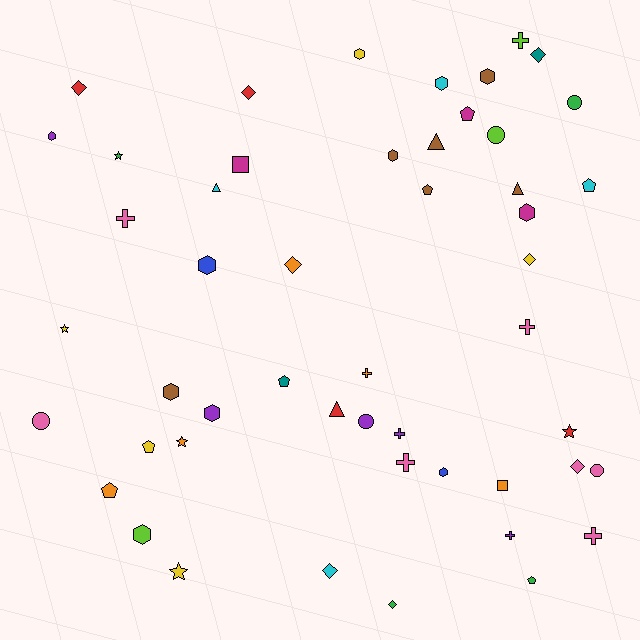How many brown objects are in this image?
There are 6 brown objects.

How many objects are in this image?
There are 50 objects.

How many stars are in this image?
There are 5 stars.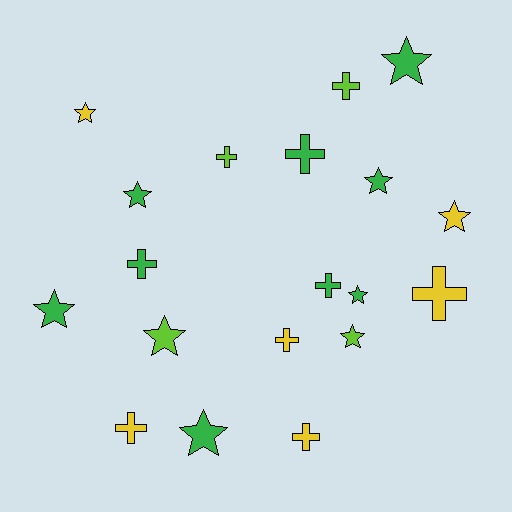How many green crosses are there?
There are 3 green crosses.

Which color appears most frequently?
Green, with 9 objects.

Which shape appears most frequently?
Star, with 10 objects.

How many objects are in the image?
There are 19 objects.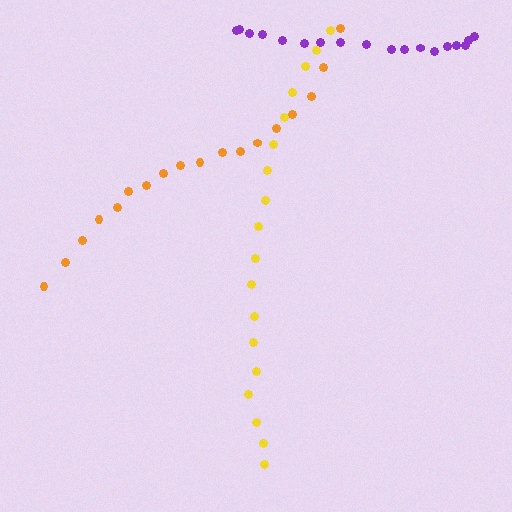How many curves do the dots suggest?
There are 3 distinct paths.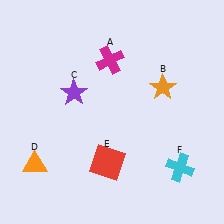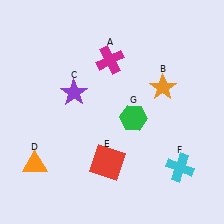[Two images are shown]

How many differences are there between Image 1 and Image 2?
There is 1 difference between the two images.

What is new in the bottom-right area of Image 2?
A green hexagon (G) was added in the bottom-right area of Image 2.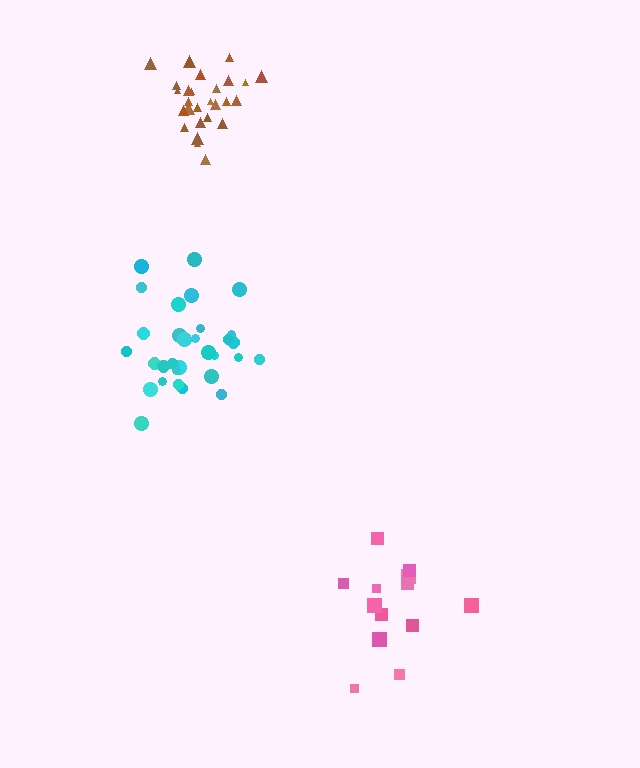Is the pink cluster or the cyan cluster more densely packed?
Cyan.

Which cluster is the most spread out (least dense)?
Pink.